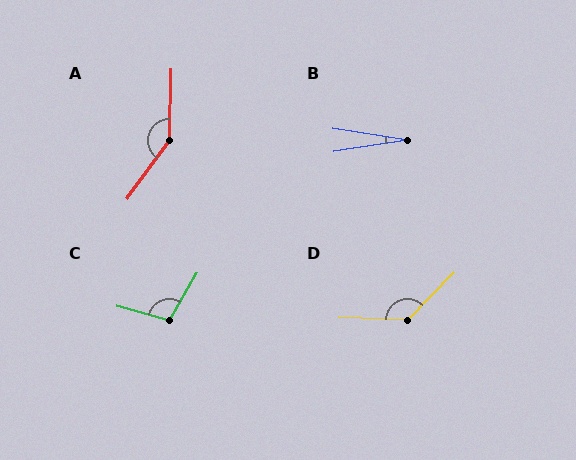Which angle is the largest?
A, at approximately 145 degrees.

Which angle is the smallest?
B, at approximately 18 degrees.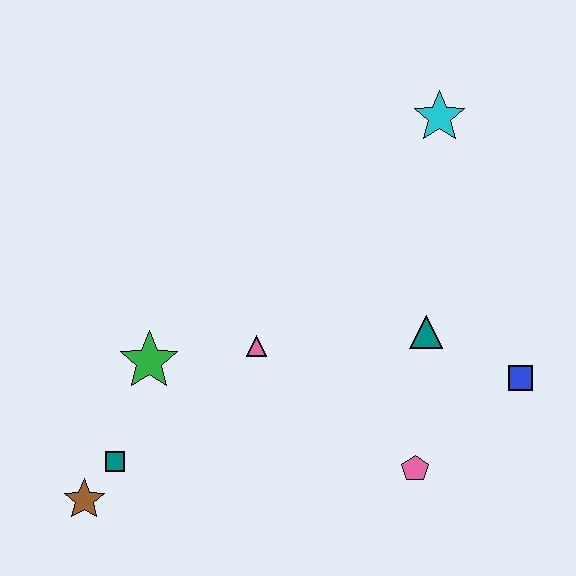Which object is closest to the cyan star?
The teal triangle is closest to the cyan star.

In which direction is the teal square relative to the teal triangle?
The teal square is to the left of the teal triangle.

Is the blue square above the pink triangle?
No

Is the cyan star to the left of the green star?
No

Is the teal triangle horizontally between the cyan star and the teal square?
Yes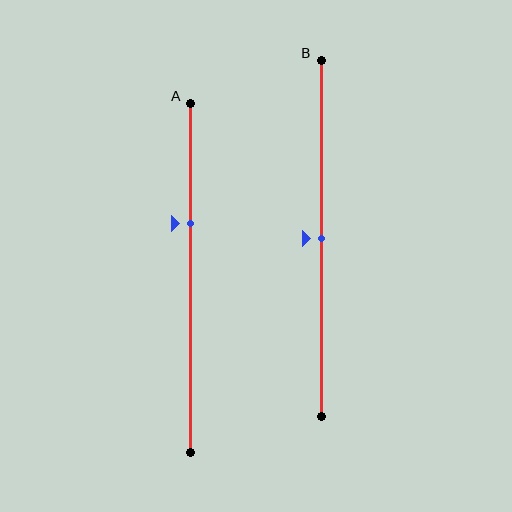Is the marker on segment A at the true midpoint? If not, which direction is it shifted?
No, the marker on segment A is shifted upward by about 15% of the segment length.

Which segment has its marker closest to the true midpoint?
Segment B has its marker closest to the true midpoint.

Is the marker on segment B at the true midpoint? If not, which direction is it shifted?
Yes, the marker on segment B is at the true midpoint.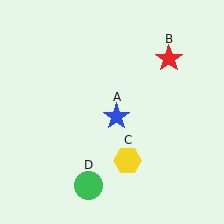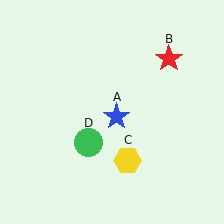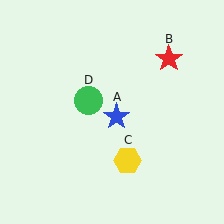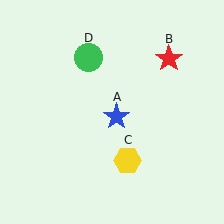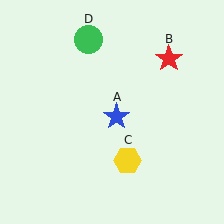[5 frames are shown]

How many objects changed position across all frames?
1 object changed position: green circle (object D).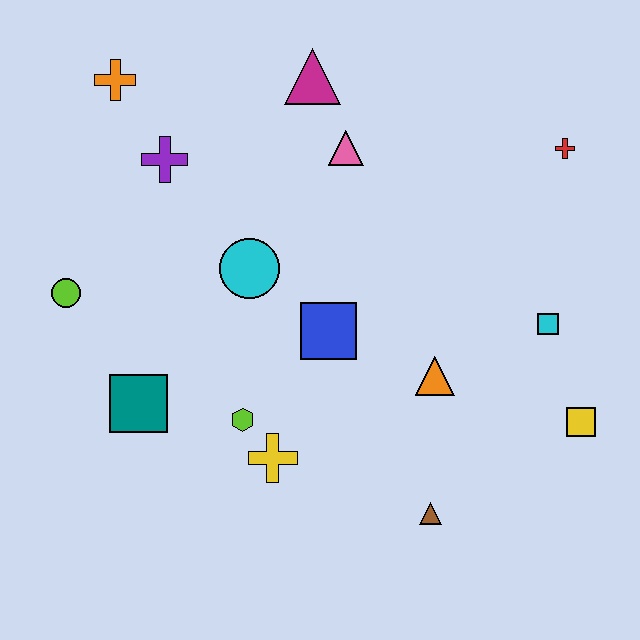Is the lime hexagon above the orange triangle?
No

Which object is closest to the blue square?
The cyan circle is closest to the blue square.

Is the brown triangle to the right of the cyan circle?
Yes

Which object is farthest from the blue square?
The orange cross is farthest from the blue square.